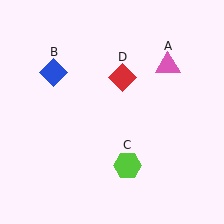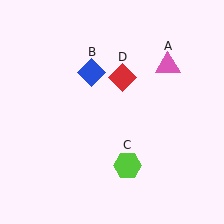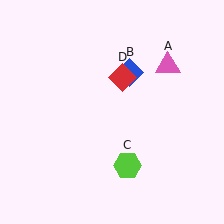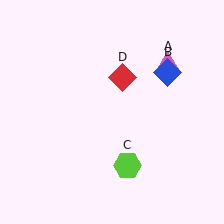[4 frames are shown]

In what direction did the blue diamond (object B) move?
The blue diamond (object B) moved right.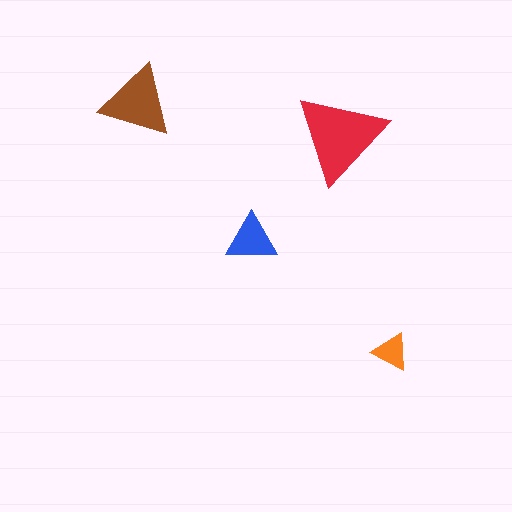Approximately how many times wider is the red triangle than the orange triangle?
About 2.5 times wider.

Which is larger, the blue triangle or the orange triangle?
The blue one.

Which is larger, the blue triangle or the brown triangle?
The brown one.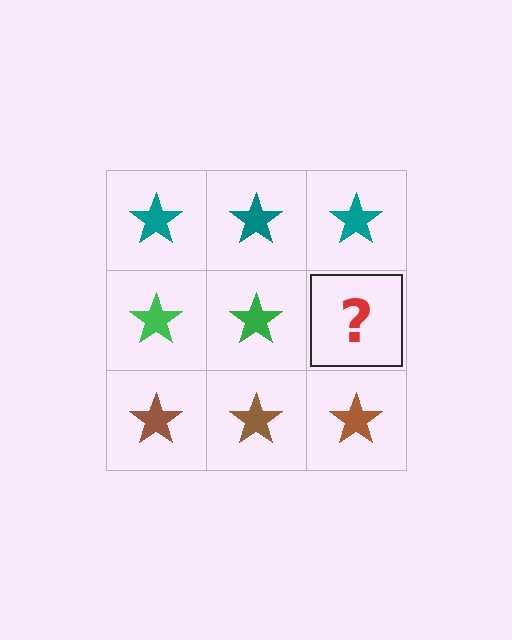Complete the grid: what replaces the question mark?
The question mark should be replaced with a green star.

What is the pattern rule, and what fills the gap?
The rule is that each row has a consistent color. The gap should be filled with a green star.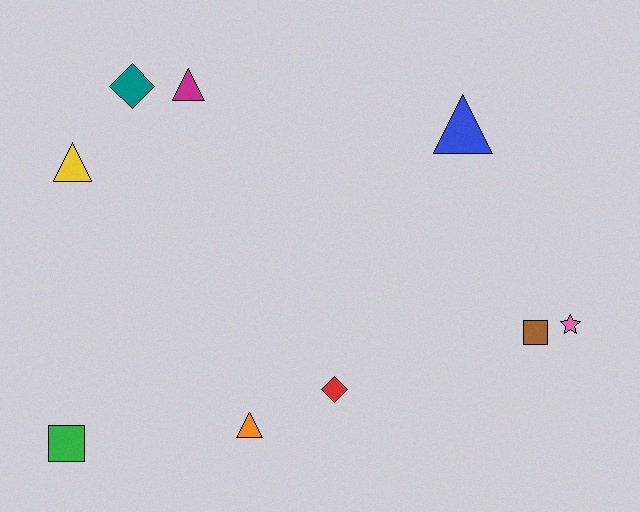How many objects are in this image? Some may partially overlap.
There are 9 objects.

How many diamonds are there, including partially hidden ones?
There are 2 diamonds.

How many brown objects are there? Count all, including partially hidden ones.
There is 1 brown object.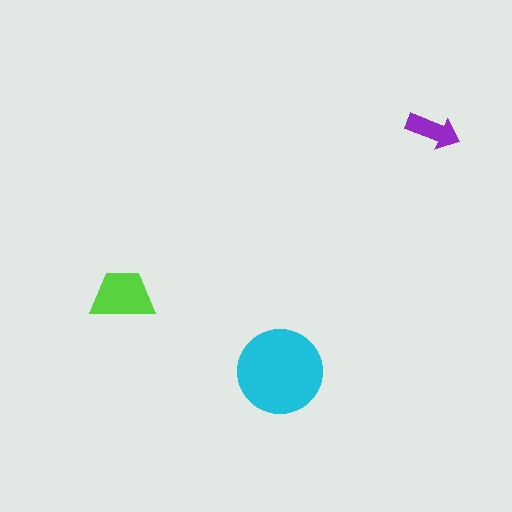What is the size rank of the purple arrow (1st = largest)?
3rd.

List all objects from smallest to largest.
The purple arrow, the lime trapezoid, the cyan circle.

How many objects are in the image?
There are 3 objects in the image.